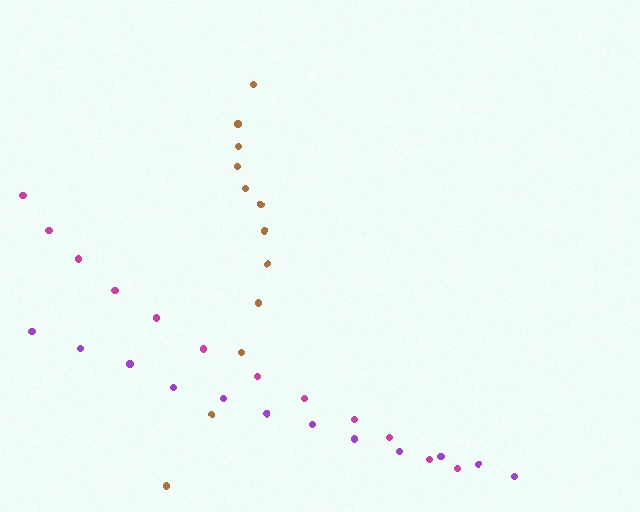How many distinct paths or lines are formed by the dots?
There are 3 distinct paths.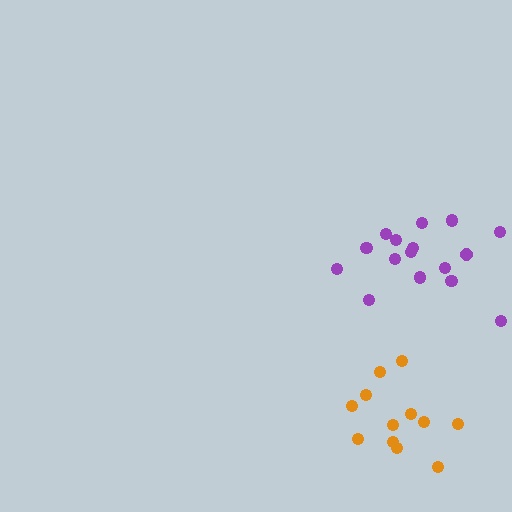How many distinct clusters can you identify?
There are 2 distinct clusters.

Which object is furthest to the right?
The orange cluster is rightmost.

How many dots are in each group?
Group 1: 12 dots, Group 2: 16 dots (28 total).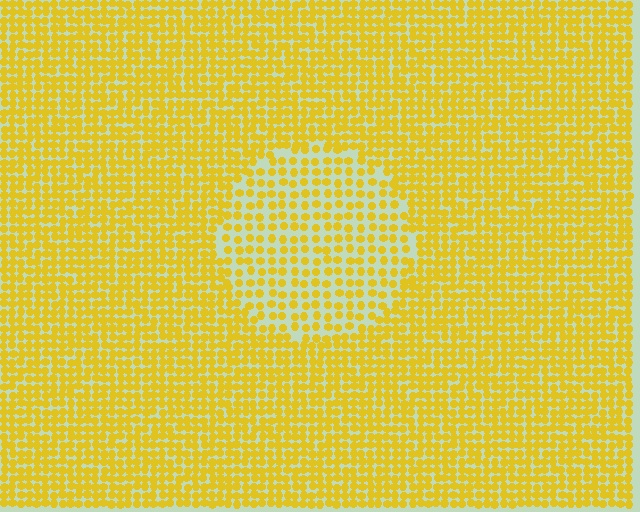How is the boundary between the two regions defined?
The boundary is defined by a change in element density (approximately 1.8x ratio). All elements are the same color, size, and shape.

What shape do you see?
I see a circle.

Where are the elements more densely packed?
The elements are more densely packed outside the circle boundary.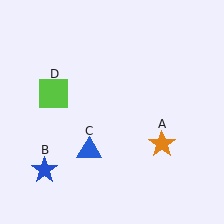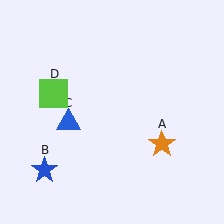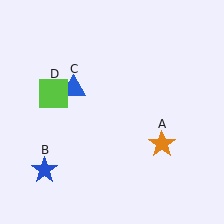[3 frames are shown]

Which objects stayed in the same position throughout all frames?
Orange star (object A) and blue star (object B) and lime square (object D) remained stationary.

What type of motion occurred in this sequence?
The blue triangle (object C) rotated clockwise around the center of the scene.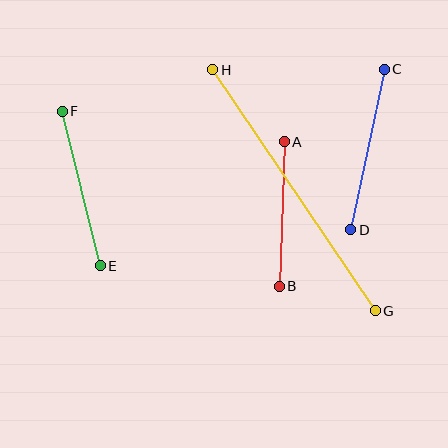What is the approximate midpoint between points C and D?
The midpoint is at approximately (368, 149) pixels.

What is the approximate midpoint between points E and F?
The midpoint is at approximately (81, 189) pixels.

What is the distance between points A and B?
The distance is approximately 144 pixels.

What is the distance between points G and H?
The distance is approximately 290 pixels.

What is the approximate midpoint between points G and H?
The midpoint is at approximately (294, 190) pixels.